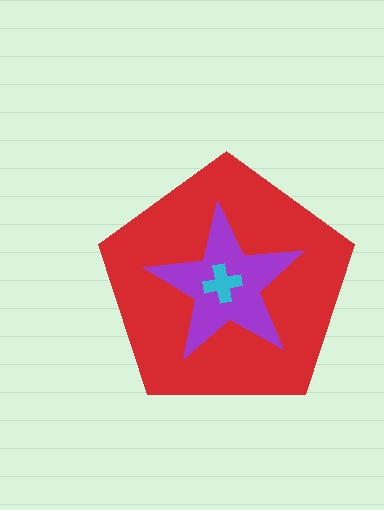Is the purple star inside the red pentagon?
Yes.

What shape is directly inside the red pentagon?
The purple star.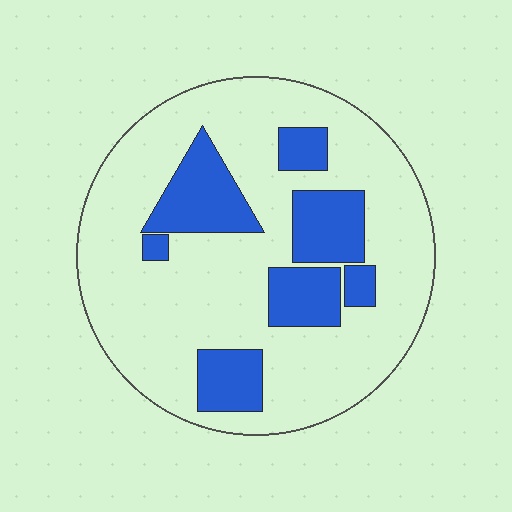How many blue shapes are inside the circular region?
7.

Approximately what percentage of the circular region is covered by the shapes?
Approximately 25%.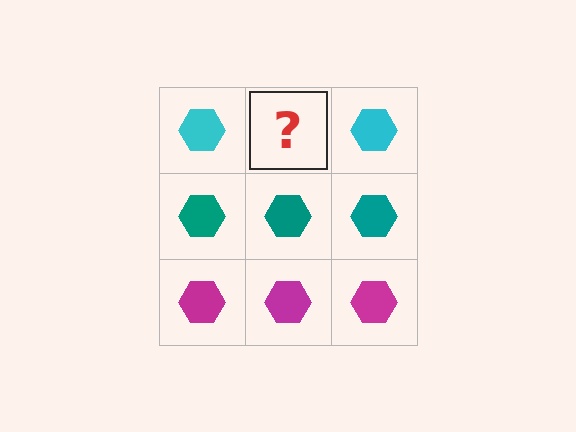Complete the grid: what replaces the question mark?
The question mark should be replaced with a cyan hexagon.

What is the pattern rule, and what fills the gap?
The rule is that each row has a consistent color. The gap should be filled with a cyan hexagon.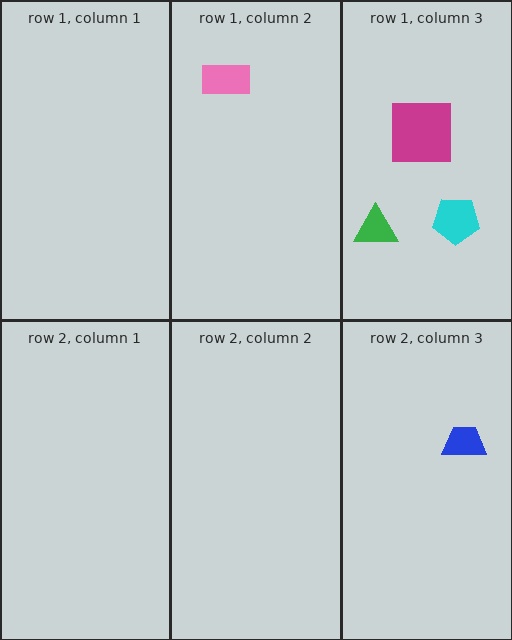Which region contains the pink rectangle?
The row 1, column 2 region.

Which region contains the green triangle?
The row 1, column 3 region.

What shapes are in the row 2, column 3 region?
The blue trapezoid.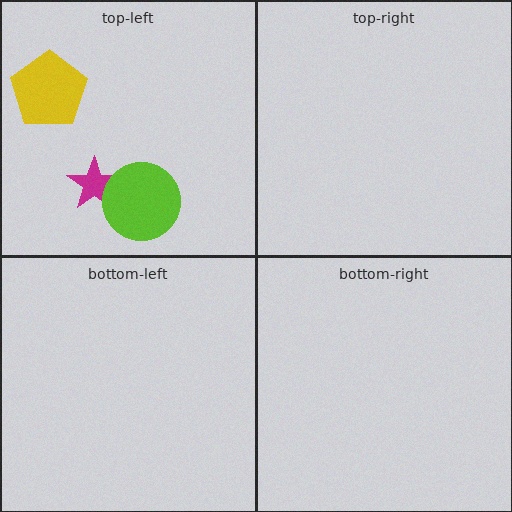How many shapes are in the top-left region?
4.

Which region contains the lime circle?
The top-left region.